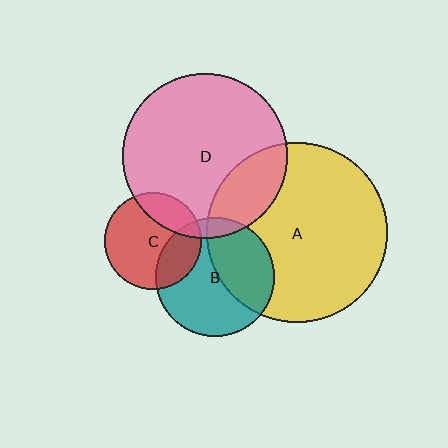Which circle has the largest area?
Circle A (yellow).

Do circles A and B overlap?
Yes.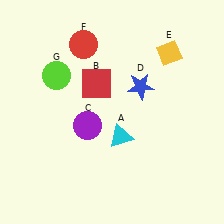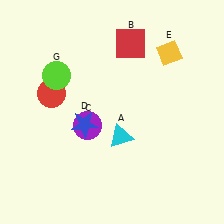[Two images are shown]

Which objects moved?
The objects that moved are: the red square (B), the blue star (D), the red circle (F).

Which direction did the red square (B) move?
The red square (B) moved up.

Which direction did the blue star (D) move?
The blue star (D) moved left.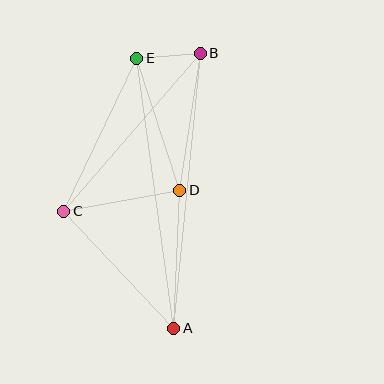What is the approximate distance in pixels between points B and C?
The distance between B and C is approximately 209 pixels.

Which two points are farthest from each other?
Points A and B are farthest from each other.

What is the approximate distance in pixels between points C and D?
The distance between C and D is approximately 118 pixels.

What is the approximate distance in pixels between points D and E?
The distance between D and E is approximately 139 pixels.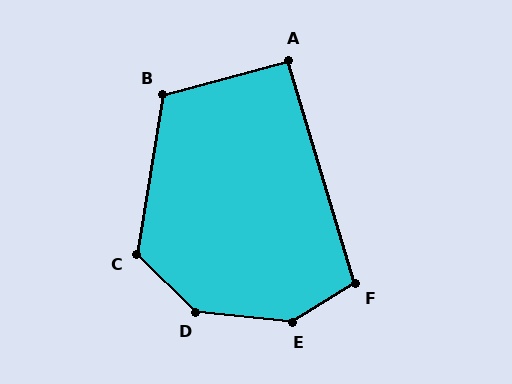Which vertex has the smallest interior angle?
A, at approximately 92 degrees.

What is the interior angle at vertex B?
Approximately 114 degrees (obtuse).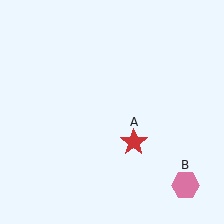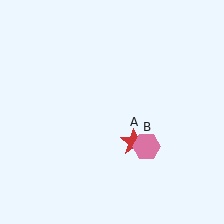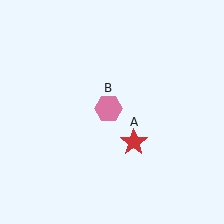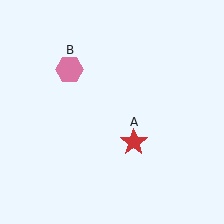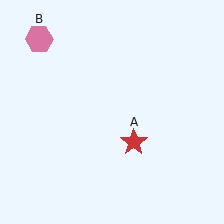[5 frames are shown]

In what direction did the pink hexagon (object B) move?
The pink hexagon (object B) moved up and to the left.